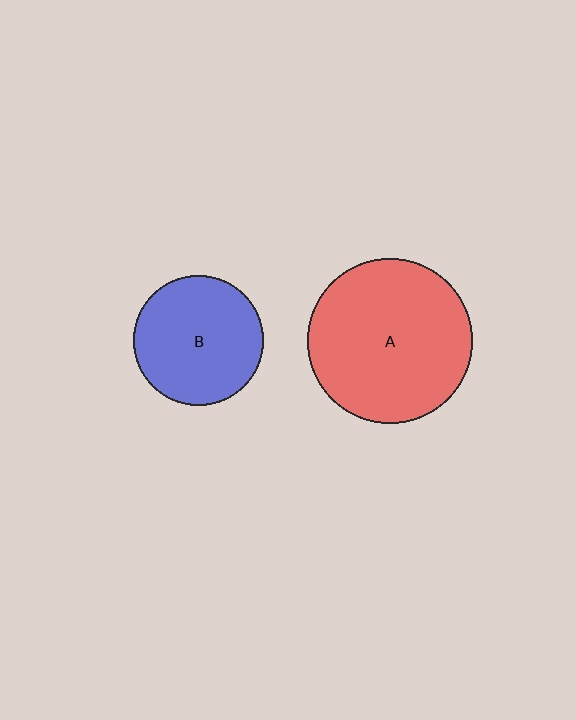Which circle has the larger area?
Circle A (red).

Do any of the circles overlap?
No, none of the circles overlap.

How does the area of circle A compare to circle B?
Approximately 1.6 times.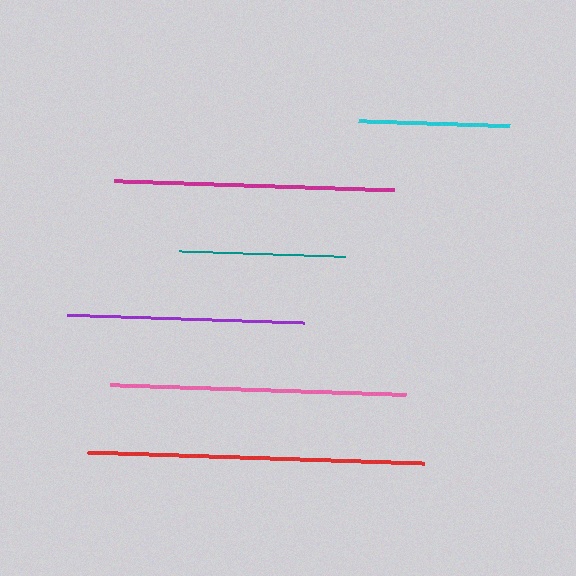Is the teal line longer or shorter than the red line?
The red line is longer than the teal line.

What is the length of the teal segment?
The teal segment is approximately 166 pixels long.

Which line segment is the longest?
The red line is the longest at approximately 337 pixels.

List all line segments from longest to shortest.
From longest to shortest: red, pink, magenta, purple, teal, cyan.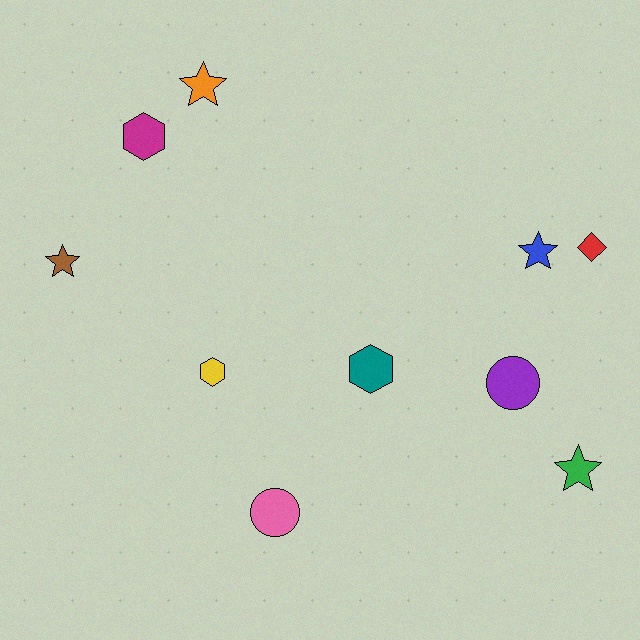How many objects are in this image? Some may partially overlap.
There are 10 objects.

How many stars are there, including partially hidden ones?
There are 4 stars.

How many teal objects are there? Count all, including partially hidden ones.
There is 1 teal object.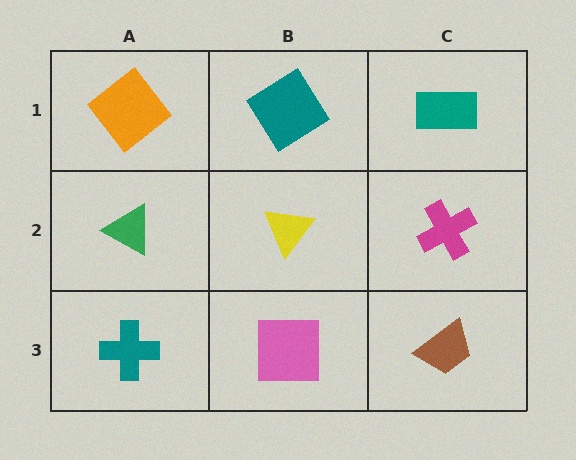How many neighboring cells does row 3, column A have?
2.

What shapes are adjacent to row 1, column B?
A yellow triangle (row 2, column B), an orange diamond (row 1, column A), a teal rectangle (row 1, column C).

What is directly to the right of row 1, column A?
A teal diamond.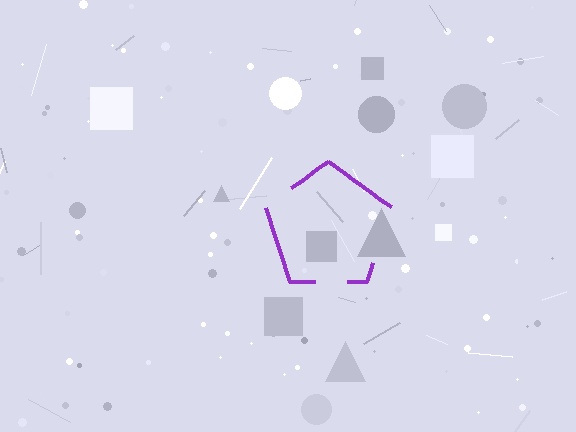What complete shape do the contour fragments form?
The contour fragments form a pentagon.